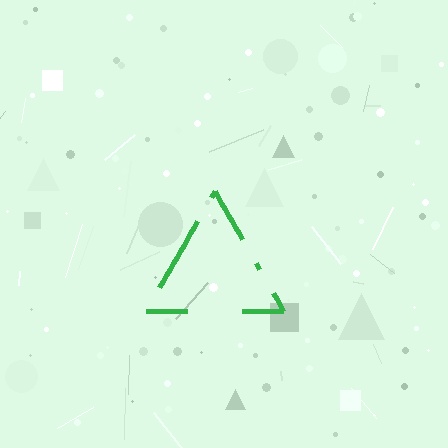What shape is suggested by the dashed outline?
The dashed outline suggests a triangle.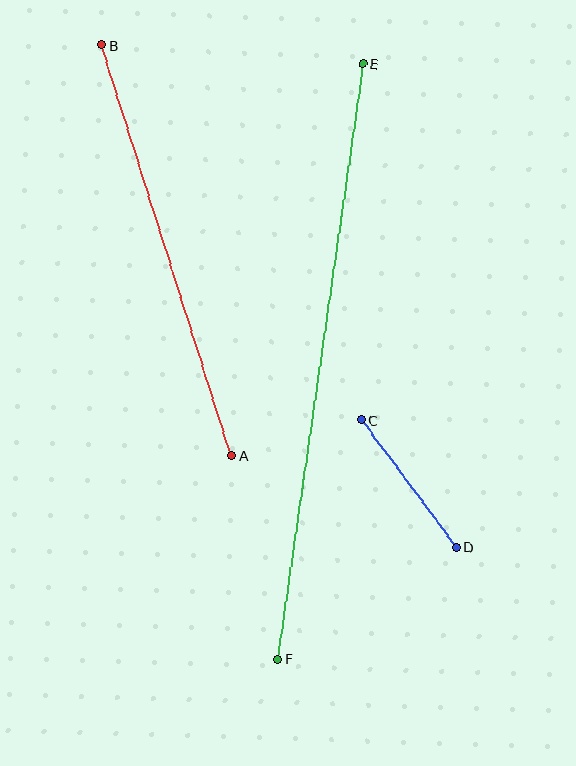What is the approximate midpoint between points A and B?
The midpoint is at approximately (167, 250) pixels.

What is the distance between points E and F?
The distance is approximately 601 pixels.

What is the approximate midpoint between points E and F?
The midpoint is at approximately (320, 362) pixels.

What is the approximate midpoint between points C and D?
The midpoint is at approximately (409, 484) pixels.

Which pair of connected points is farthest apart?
Points E and F are farthest apart.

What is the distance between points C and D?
The distance is approximately 159 pixels.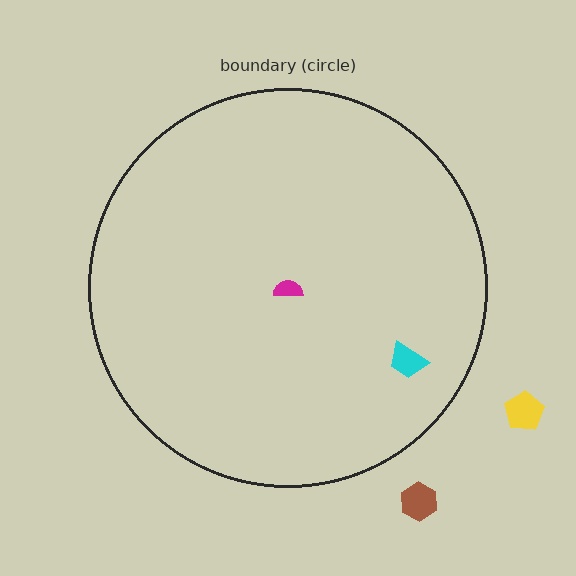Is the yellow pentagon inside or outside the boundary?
Outside.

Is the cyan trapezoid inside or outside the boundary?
Inside.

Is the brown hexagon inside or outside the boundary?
Outside.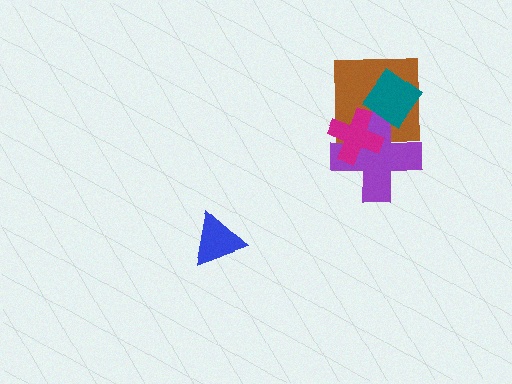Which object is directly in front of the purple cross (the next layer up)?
The magenta cross is directly in front of the purple cross.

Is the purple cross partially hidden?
Yes, it is partially covered by another shape.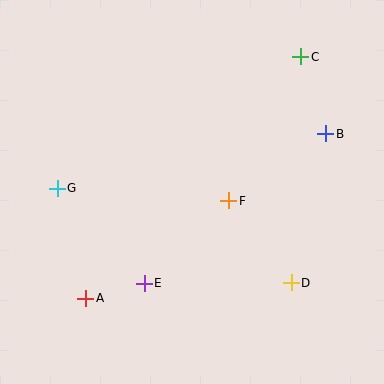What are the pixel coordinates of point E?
Point E is at (144, 283).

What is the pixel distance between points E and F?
The distance between E and F is 118 pixels.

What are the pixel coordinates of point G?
Point G is at (57, 188).